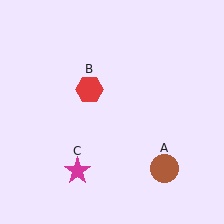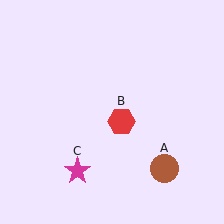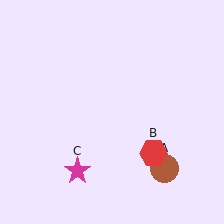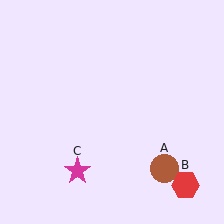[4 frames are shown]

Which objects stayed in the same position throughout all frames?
Brown circle (object A) and magenta star (object C) remained stationary.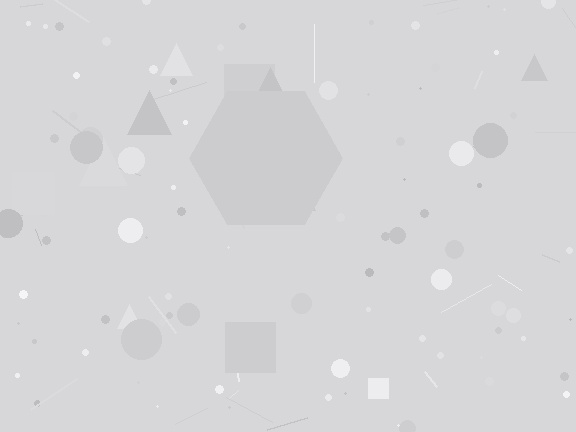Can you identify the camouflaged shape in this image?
The camouflaged shape is a hexagon.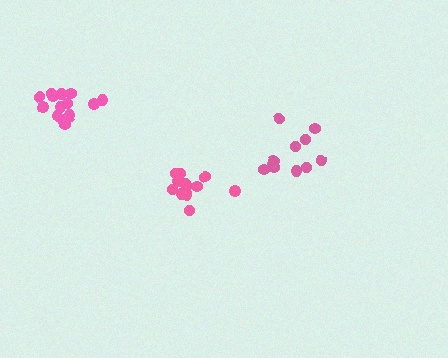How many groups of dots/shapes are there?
There are 3 groups.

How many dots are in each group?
Group 1: 11 dots, Group 2: 15 dots, Group 3: 13 dots (39 total).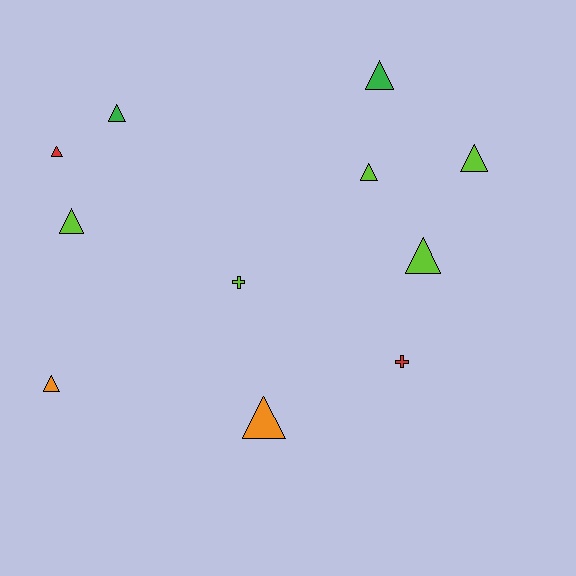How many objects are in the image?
There are 11 objects.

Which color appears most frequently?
Lime, with 5 objects.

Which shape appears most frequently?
Triangle, with 9 objects.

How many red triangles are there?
There is 1 red triangle.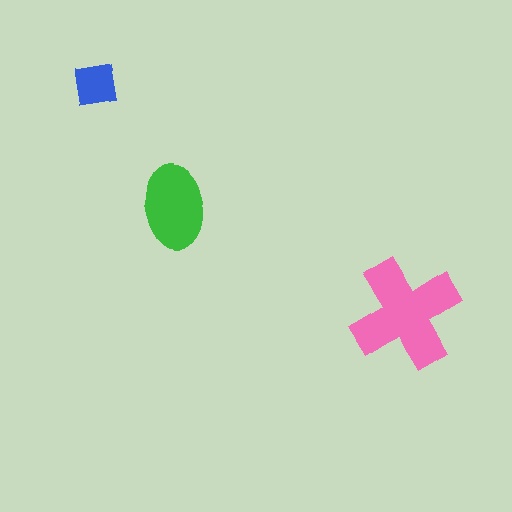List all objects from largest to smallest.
The pink cross, the green ellipse, the blue square.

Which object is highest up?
The blue square is topmost.